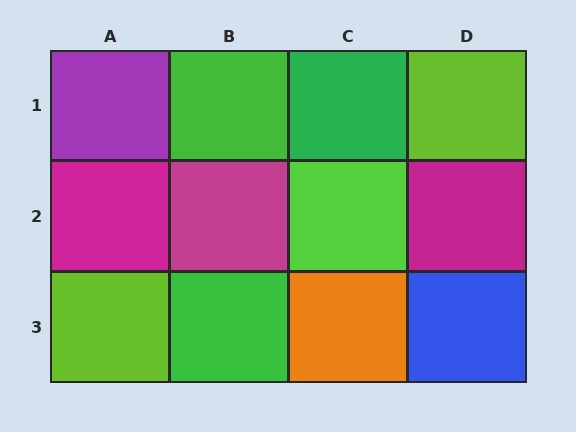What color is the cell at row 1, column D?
Lime.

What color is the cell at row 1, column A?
Purple.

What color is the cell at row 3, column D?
Blue.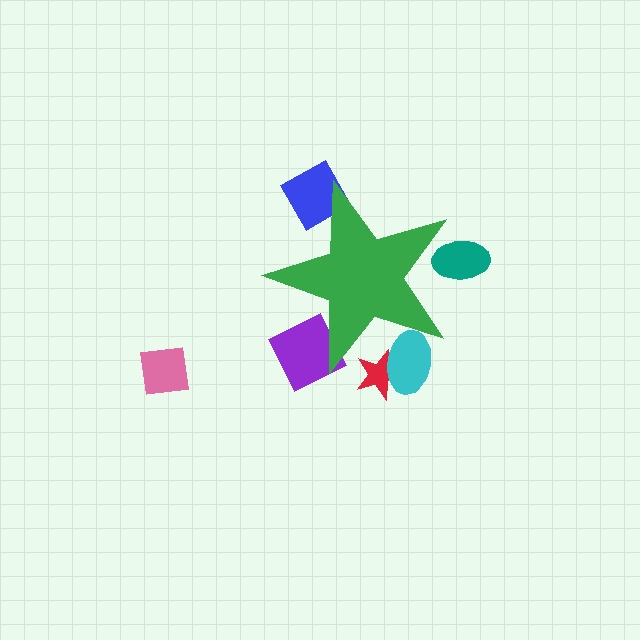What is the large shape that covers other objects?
A green star.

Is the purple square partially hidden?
Yes, the purple square is partially hidden behind the green star.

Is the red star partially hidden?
Yes, the red star is partially hidden behind the green star.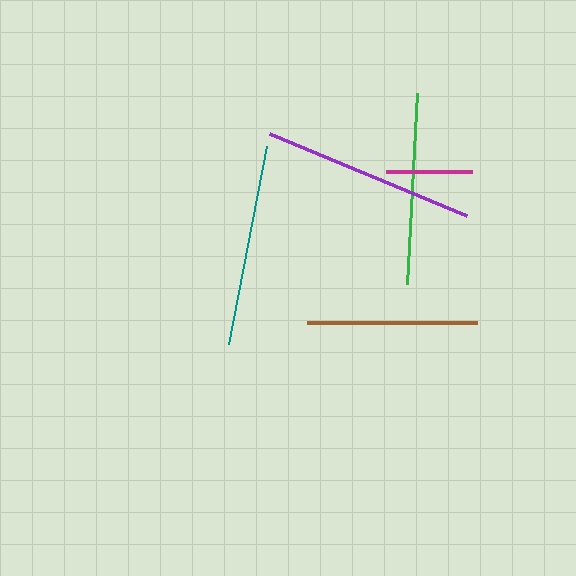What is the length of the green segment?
The green segment is approximately 191 pixels long.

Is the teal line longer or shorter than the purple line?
The purple line is longer than the teal line.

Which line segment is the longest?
The purple line is the longest at approximately 213 pixels.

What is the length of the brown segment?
The brown segment is approximately 169 pixels long.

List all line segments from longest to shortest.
From longest to shortest: purple, teal, green, brown, magenta.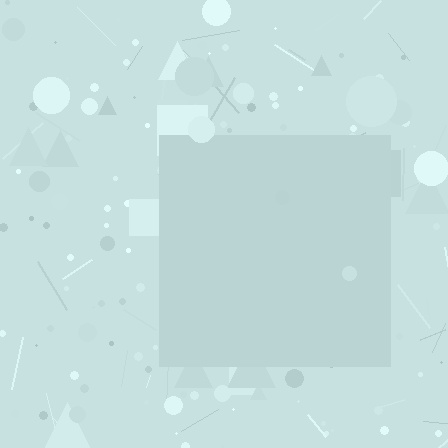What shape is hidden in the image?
A square is hidden in the image.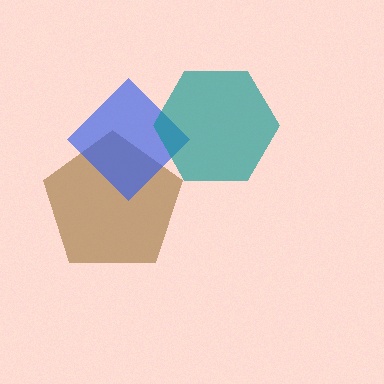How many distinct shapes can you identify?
There are 3 distinct shapes: a brown pentagon, a blue diamond, a teal hexagon.